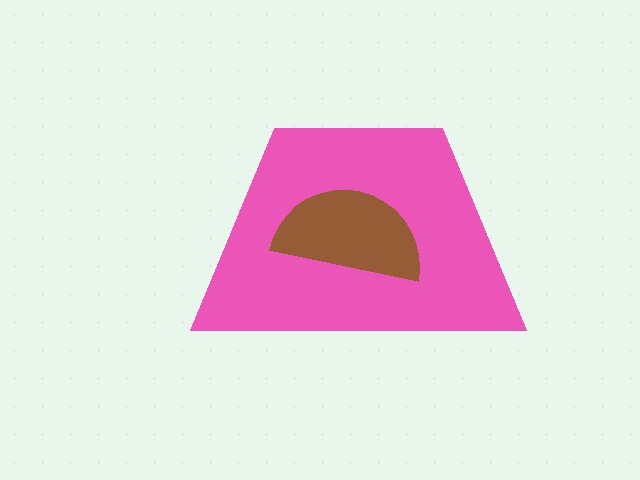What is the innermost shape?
The brown semicircle.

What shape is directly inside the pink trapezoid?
The brown semicircle.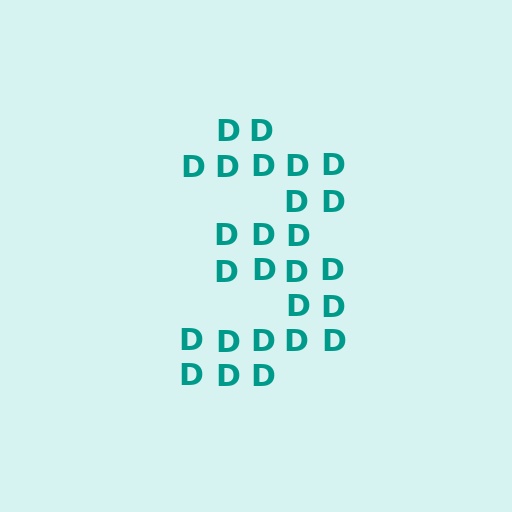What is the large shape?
The large shape is the digit 3.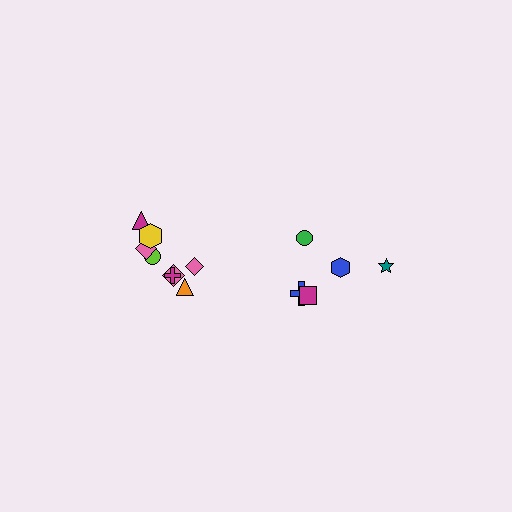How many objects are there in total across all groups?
There are 13 objects.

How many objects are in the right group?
There are 5 objects.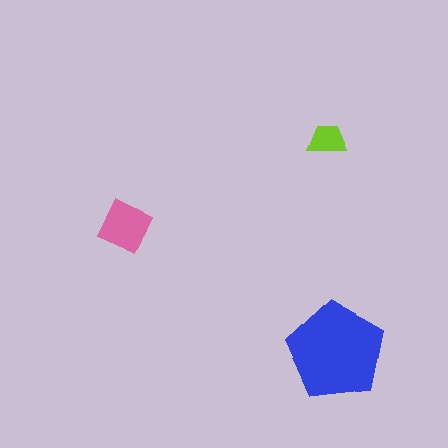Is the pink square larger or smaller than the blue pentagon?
Smaller.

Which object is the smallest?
The lime trapezoid.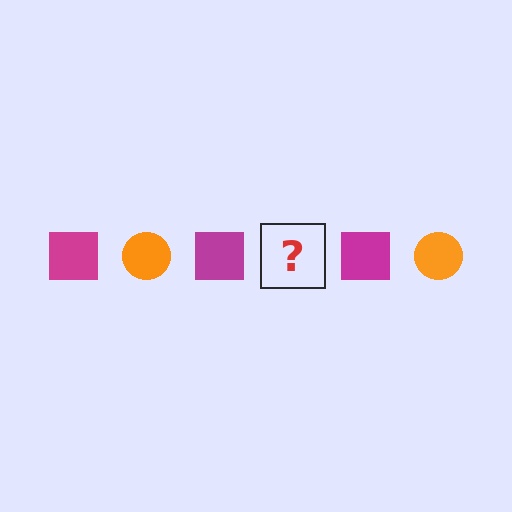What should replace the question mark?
The question mark should be replaced with an orange circle.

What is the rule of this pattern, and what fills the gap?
The rule is that the pattern alternates between magenta square and orange circle. The gap should be filled with an orange circle.